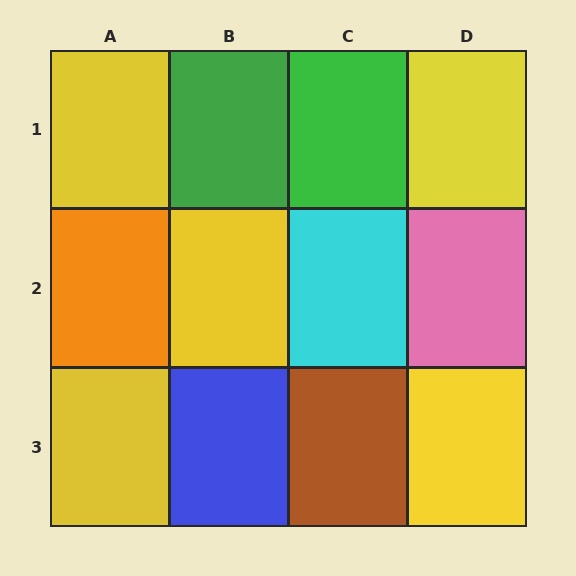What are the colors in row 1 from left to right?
Yellow, green, green, yellow.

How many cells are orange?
1 cell is orange.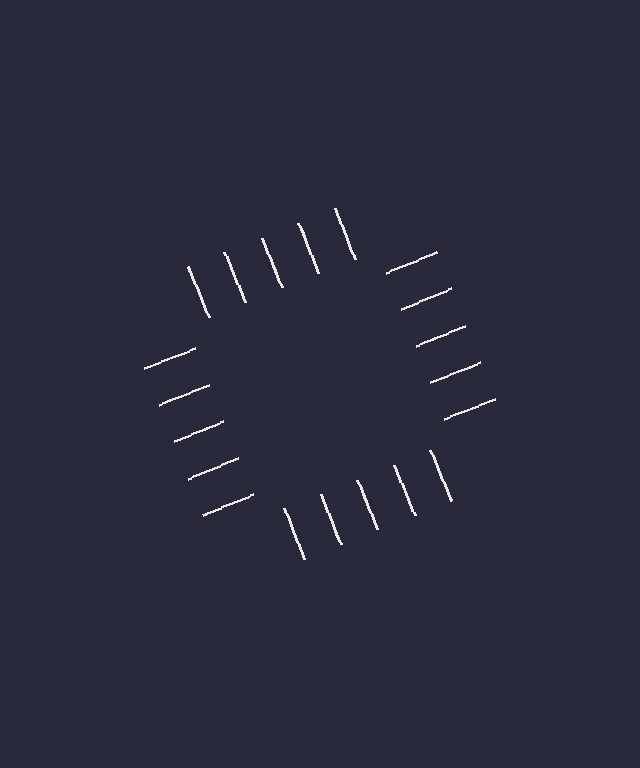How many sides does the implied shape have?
4 sides — the line-ends trace a square.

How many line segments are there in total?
20 — 5 along each of the 4 edges.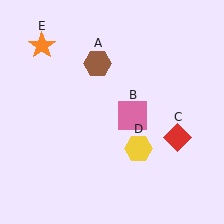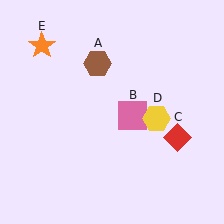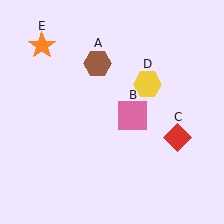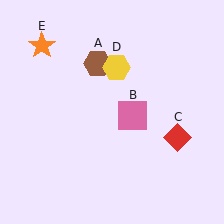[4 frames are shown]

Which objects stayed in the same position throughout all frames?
Brown hexagon (object A) and pink square (object B) and red diamond (object C) and orange star (object E) remained stationary.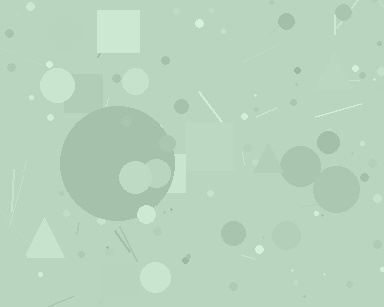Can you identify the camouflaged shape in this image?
The camouflaged shape is a circle.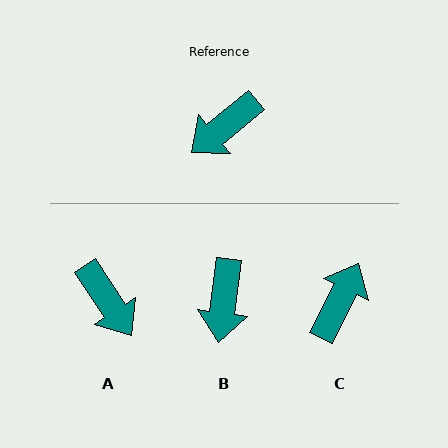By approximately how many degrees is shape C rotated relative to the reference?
Approximately 156 degrees clockwise.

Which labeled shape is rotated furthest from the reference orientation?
C, about 156 degrees away.